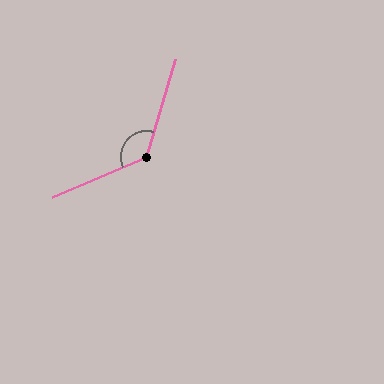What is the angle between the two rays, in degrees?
Approximately 130 degrees.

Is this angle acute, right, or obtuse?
It is obtuse.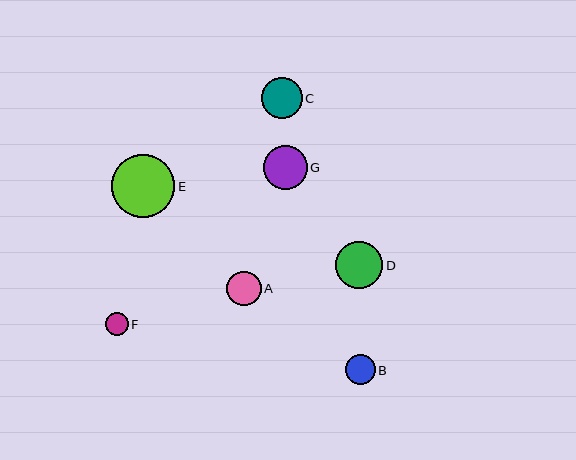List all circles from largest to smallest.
From largest to smallest: E, D, G, C, A, B, F.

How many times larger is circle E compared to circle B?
Circle E is approximately 2.1 times the size of circle B.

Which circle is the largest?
Circle E is the largest with a size of approximately 63 pixels.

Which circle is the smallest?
Circle F is the smallest with a size of approximately 23 pixels.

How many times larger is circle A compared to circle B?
Circle A is approximately 1.1 times the size of circle B.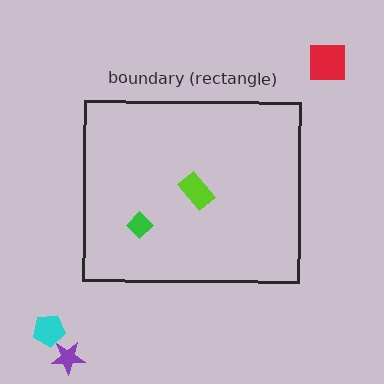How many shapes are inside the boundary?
2 inside, 3 outside.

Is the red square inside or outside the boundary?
Outside.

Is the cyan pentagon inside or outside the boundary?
Outside.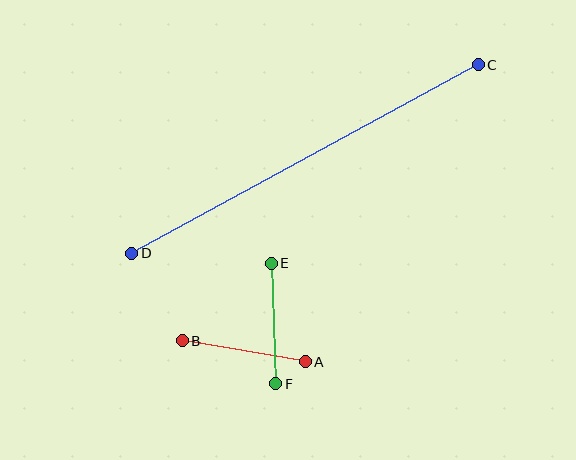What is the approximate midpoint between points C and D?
The midpoint is at approximately (305, 159) pixels.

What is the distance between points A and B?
The distance is approximately 125 pixels.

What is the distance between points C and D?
The distance is approximately 395 pixels.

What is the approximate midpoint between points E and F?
The midpoint is at approximately (273, 324) pixels.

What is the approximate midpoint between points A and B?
The midpoint is at approximately (244, 351) pixels.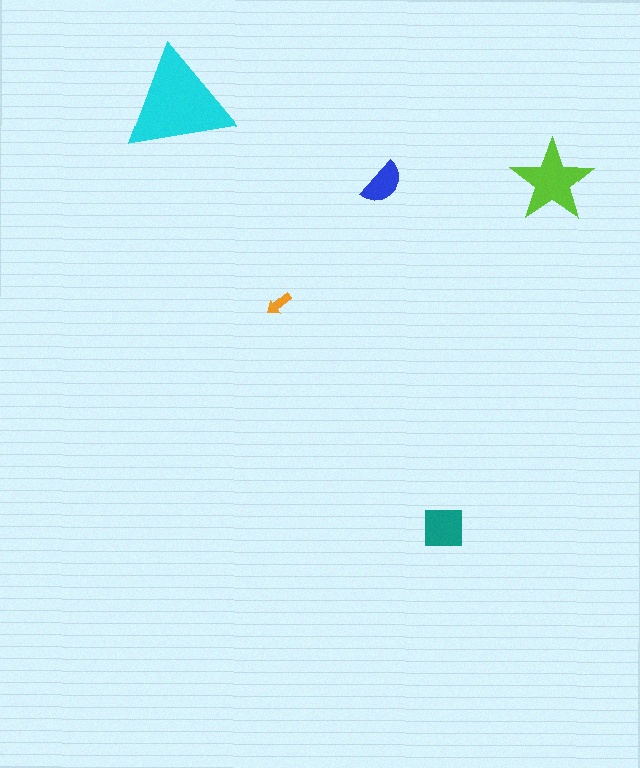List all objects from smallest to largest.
The orange arrow, the blue semicircle, the teal square, the lime star, the cyan triangle.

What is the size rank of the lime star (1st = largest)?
2nd.